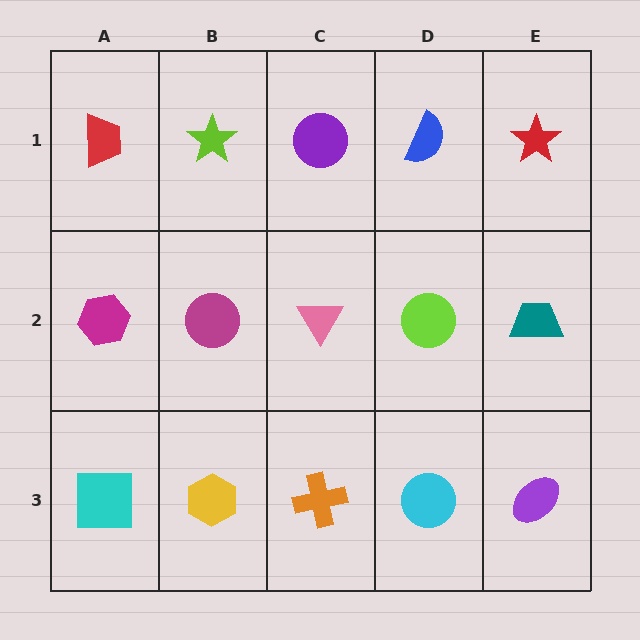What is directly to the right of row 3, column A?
A yellow hexagon.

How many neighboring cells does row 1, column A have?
2.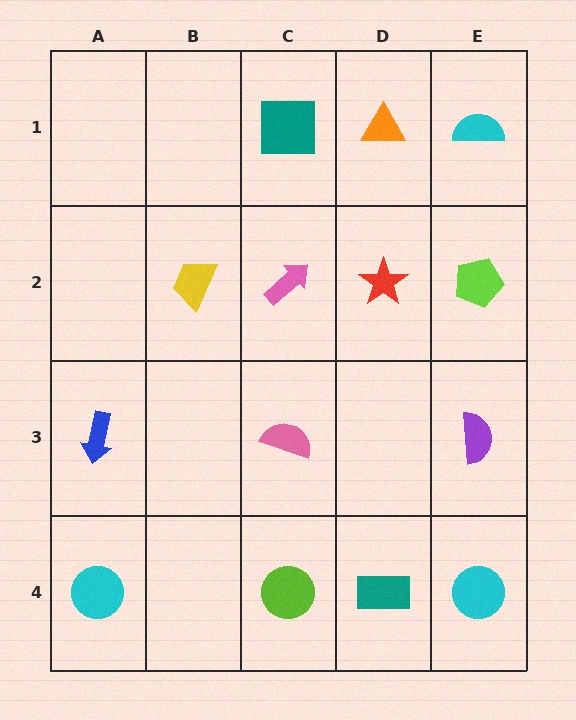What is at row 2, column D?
A red star.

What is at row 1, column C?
A teal square.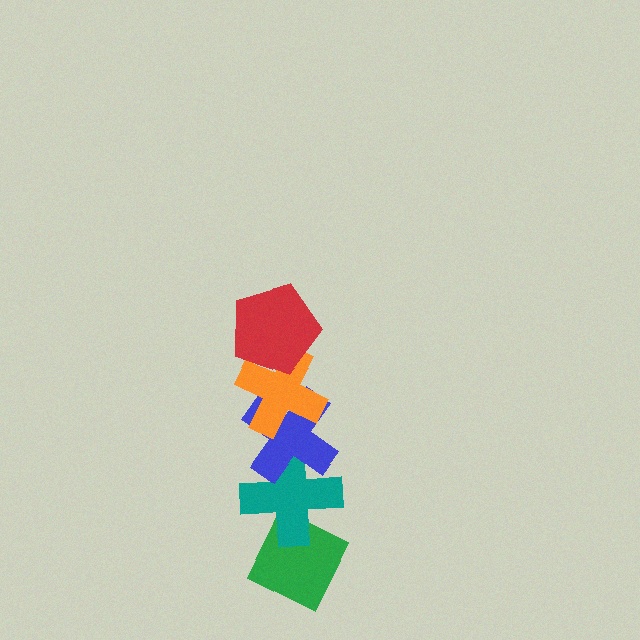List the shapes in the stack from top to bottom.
From top to bottom: the red pentagon, the orange cross, the blue cross, the teal cross, the green diamond.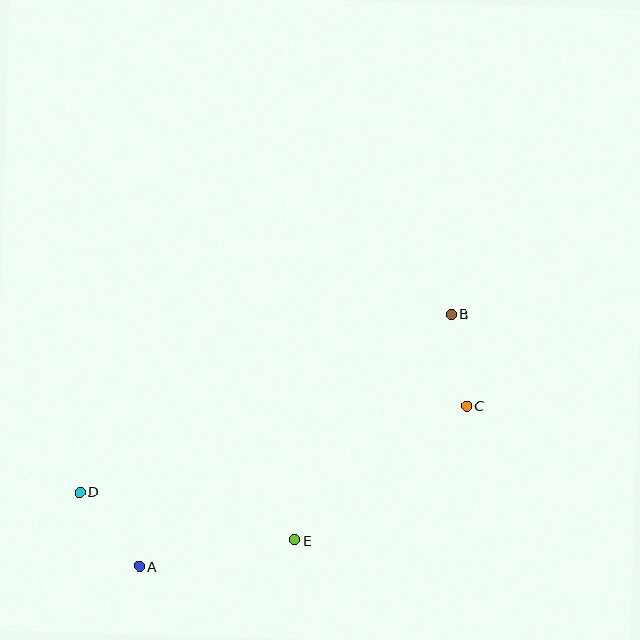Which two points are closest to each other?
Points B and C are closest to each other.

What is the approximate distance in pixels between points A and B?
The distance between A and B is approximately 401 pixels.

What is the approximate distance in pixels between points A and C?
The distance between A and C is approximately 364 pixels.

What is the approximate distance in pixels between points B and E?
The distance between B and E is approximately 274 pixels.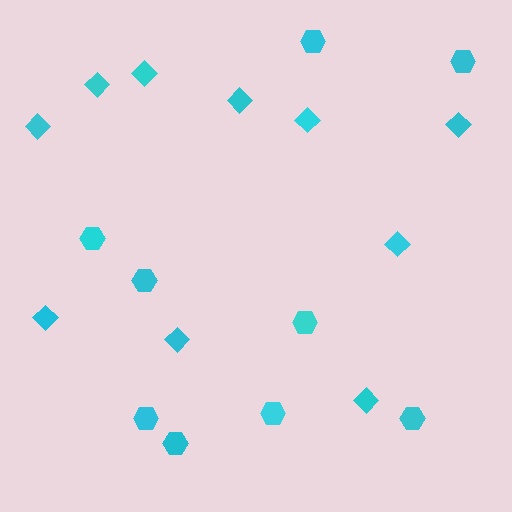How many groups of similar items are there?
There are 2 groups: one group of diamonds (10) and one group of hexagons (9).